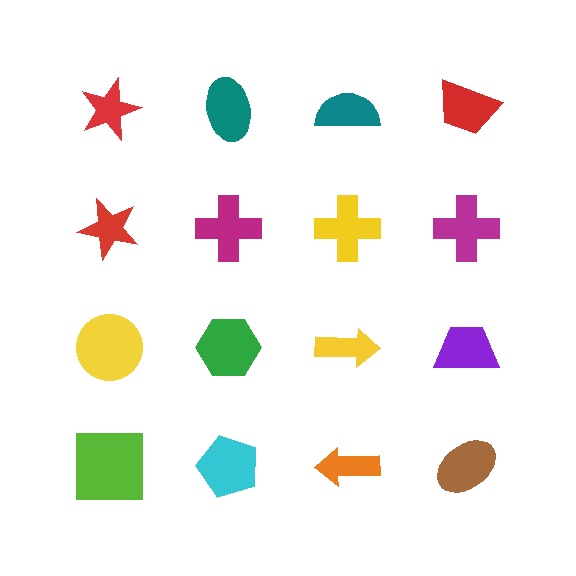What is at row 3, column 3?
A yellow arrow.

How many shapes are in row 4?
4 shapes.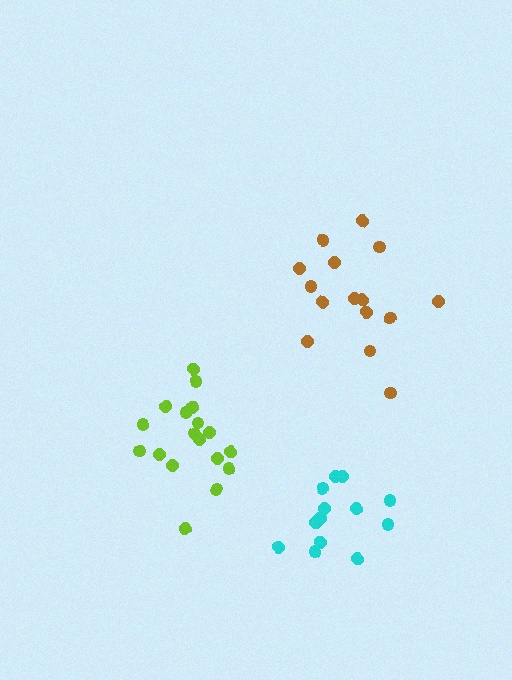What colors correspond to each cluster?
The clusters are colored: lime, brown, cyan.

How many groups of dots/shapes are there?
There are 3 groups.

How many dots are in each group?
Group 1: 18 dots, Group 2: 15 dots, Group 3: 13 dots (46 total).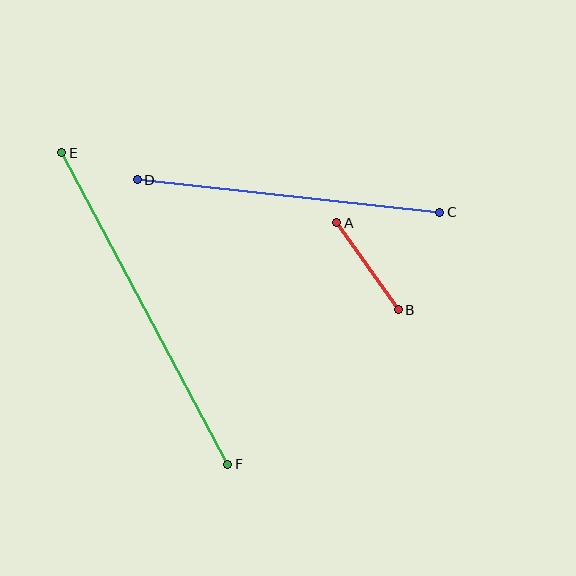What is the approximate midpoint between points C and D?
The midpoint is at approximately (289, 196) pixels.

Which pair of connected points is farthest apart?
Points E and F are farthest apart.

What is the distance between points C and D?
The distance is approximately 304 pixels.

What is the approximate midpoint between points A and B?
The midpoint is at approximately (368, 266) pixels.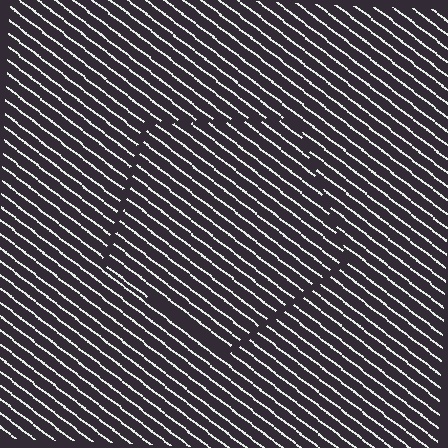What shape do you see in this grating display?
An illusory pentagon. The interior of the shape contains the same grating, shifted by half a period — the contour is defined by the phase discontinuity where line-ends from the inner and outer gratings abut.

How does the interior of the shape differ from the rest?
The interior of the shape contains the same grating, shifted by half a period — the contour is defined by the phase discontinuity where line-ends from the inner and outer gratings abut.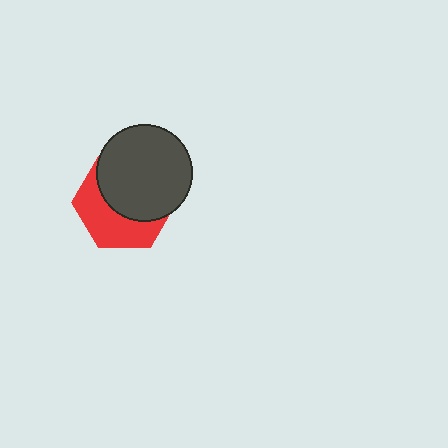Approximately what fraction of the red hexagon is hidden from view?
Roughly 56% of the red hexagon is hidden behind the dark gray circle.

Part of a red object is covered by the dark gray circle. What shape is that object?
It is a hexagon.